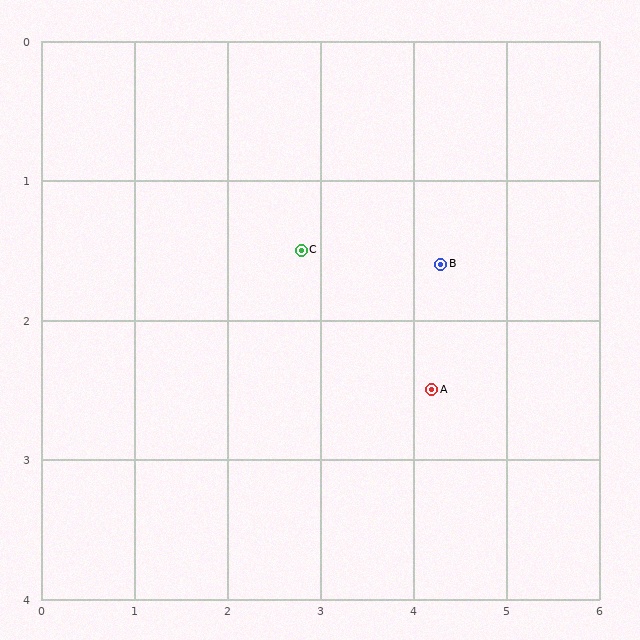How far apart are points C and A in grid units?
Points C and A are about 1.7 grid units apart.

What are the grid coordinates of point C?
Point C is at approximately (2.8, 1.5).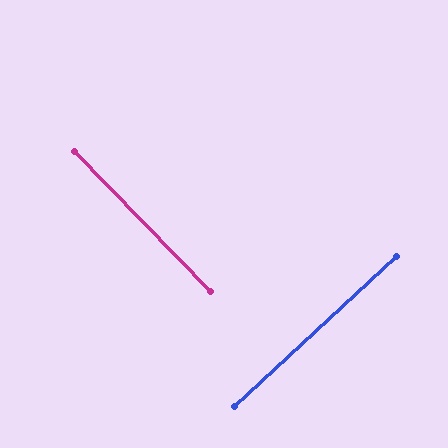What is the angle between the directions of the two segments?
Approximately 89 degrees.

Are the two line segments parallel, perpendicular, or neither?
Perpendicular — they meet at approximately 89°.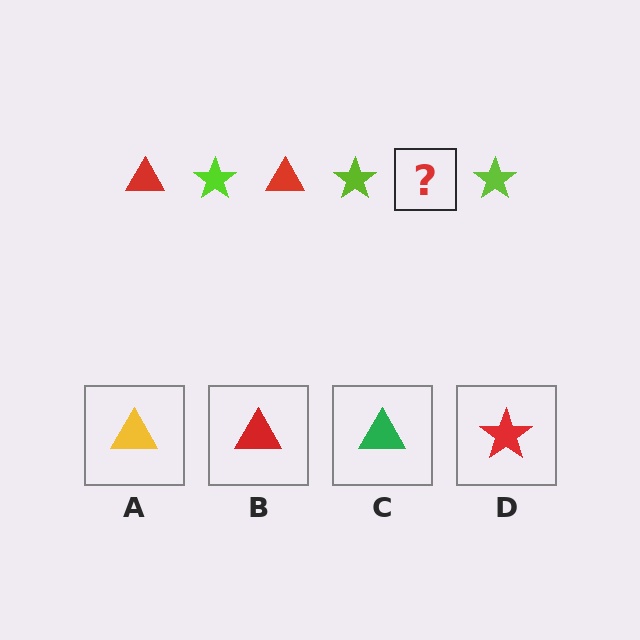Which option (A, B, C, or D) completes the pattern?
B.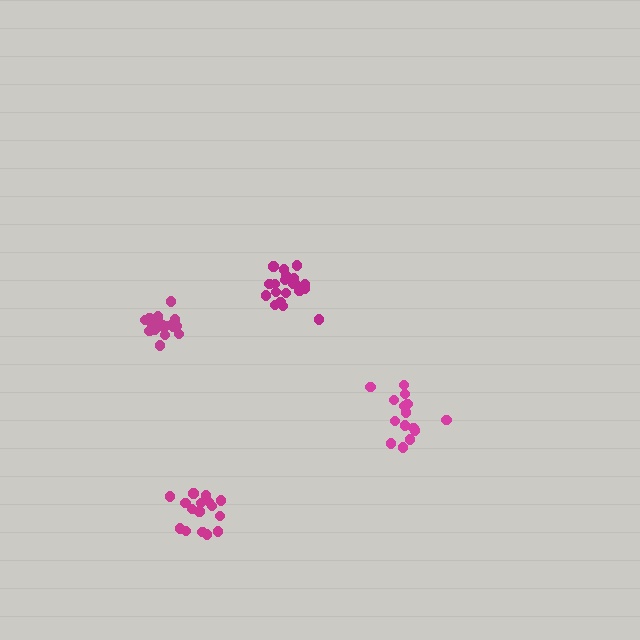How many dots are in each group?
Group 1: 21 dots, Group 2: 15 dots, Group 3: 16 dots, Group 4: 18 dots (70 total).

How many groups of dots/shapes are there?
There are 4 groups.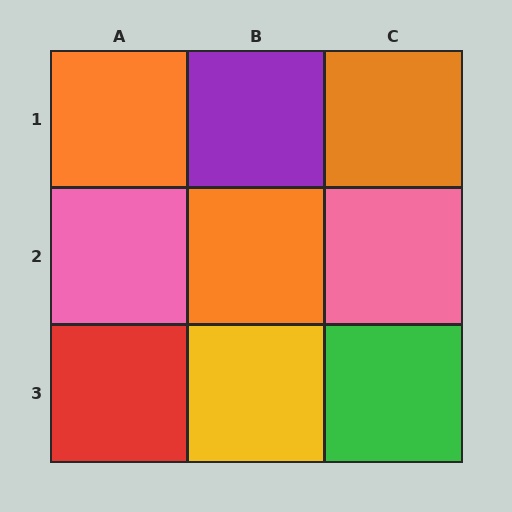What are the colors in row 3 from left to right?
Red, yellow, green.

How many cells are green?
1 cell is green.